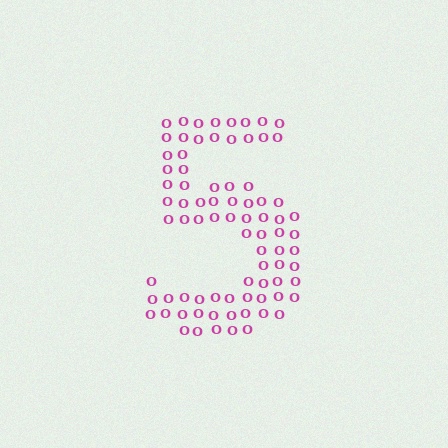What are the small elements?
The small elements are letter O's.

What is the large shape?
The large shape is the digit 5.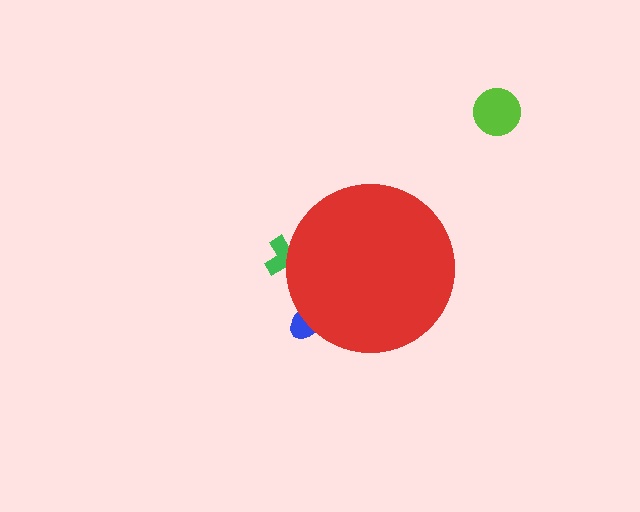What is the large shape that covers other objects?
A red circle.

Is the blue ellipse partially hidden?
Yes, the blue ellipse is partially hidden behind the red circle.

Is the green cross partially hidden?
Yes, the green cross is partially hidden behind the red circle.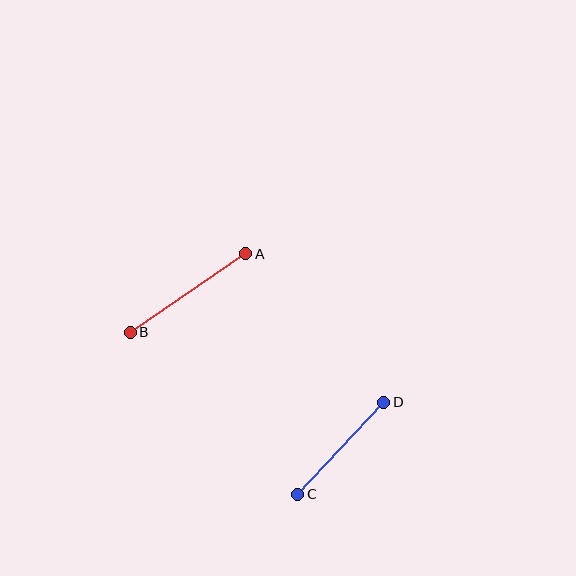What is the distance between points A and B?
The distance is approximately 140 pixels.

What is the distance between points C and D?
The distance is approximately 126 pixels.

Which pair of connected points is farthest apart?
Points A and B are farthest apart.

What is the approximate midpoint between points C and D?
The midpoint is at approximately (341, 448) pixels.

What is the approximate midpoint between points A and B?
The midpoint is at approximately (188, 293) pixels.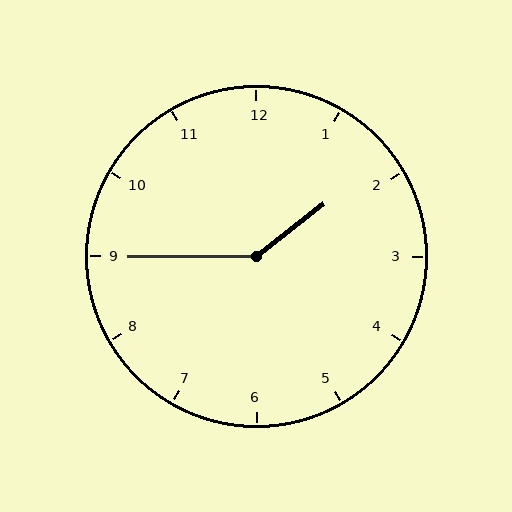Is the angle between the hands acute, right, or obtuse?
It is obtuse.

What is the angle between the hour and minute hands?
Approximately 142 degrees.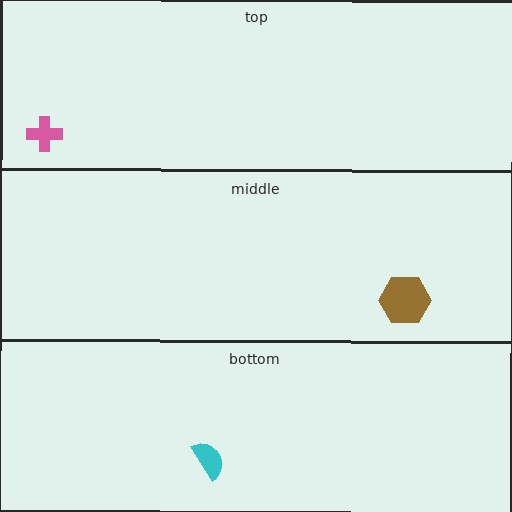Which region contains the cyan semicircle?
The bottom region.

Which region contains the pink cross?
The top region.